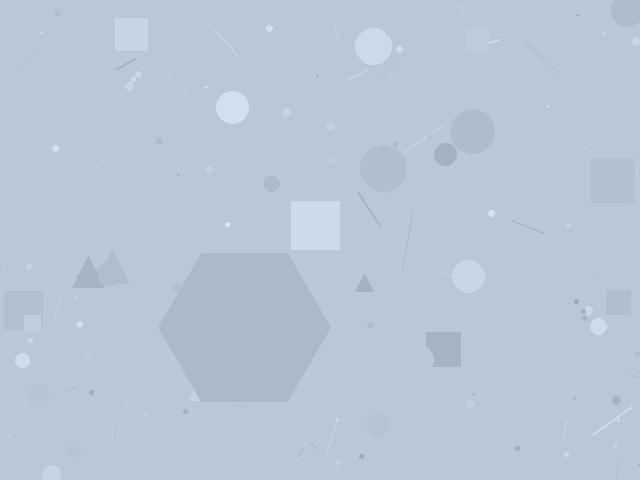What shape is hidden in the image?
A hexagon is hidden in the image.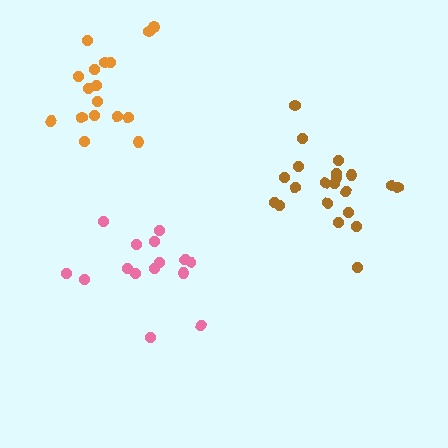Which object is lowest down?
The pink cluster is bottommost.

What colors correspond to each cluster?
The clusters are colored: brown, orange, pink.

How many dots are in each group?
Group 1: 21 dots, Group 2: 17 dots, Group 3: 15 dots (53 total).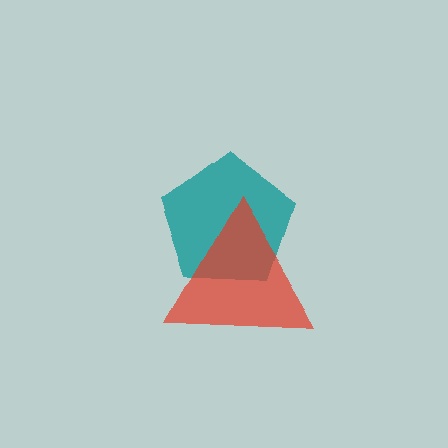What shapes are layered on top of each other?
The layered shapes are: a teal pentagon, a red triangle.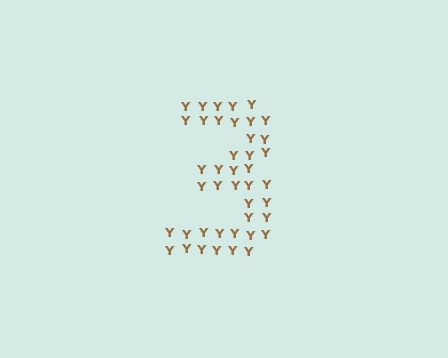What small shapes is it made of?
It is made of small letter Y's.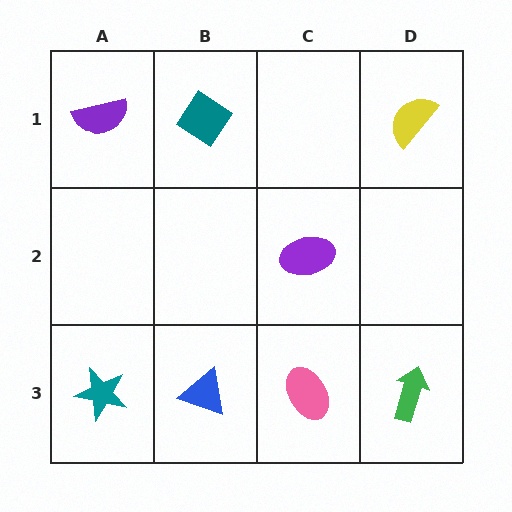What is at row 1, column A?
A purple semicircle.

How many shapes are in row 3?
4 shapes.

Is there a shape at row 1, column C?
No, that cell is empty.